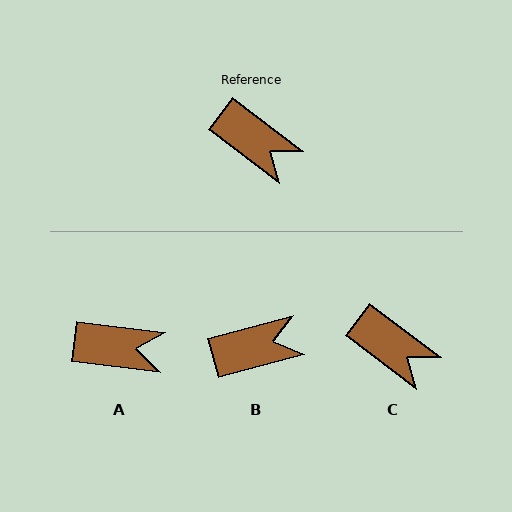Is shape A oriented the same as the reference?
No, it is off by about 30 degrees.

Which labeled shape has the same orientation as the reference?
C.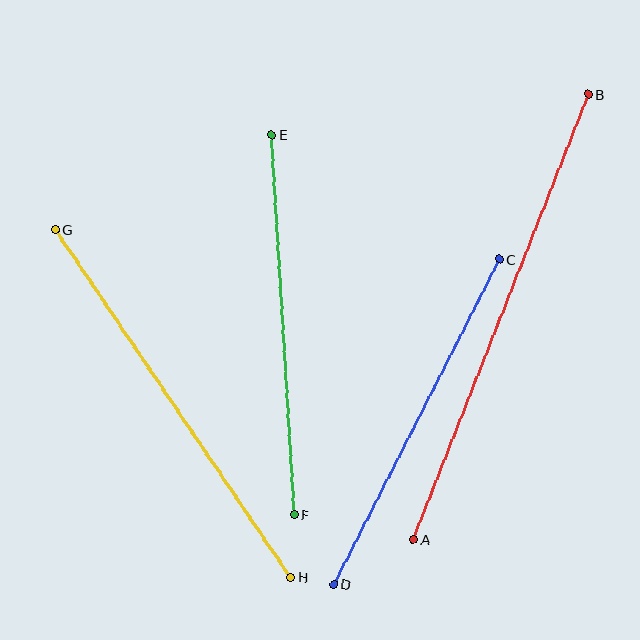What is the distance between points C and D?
The distance is approximately 365 pixels.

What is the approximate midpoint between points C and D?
The midpoint is at approximately (417, 422) pixels.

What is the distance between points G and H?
The distance is approximately 420 pixels.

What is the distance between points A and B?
The distance is approximately 479 pixels.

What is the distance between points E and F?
The distance is approximately 381 pixels.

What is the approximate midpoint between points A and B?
The midpoint is at approximately (501, 317) pixels.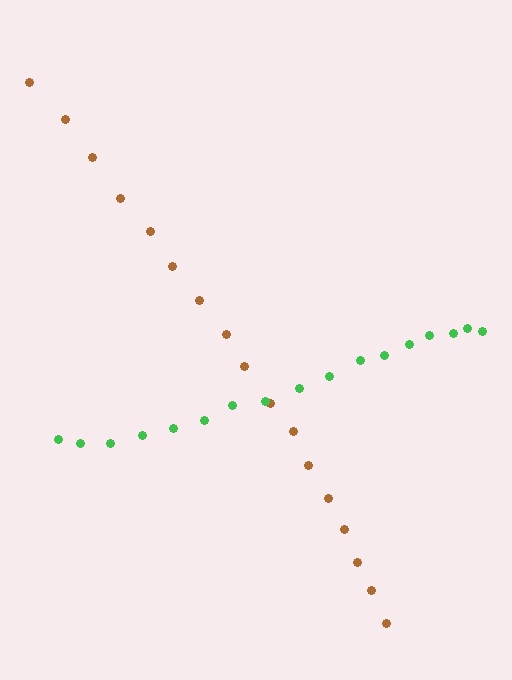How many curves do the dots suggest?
There are 2 distinct paths.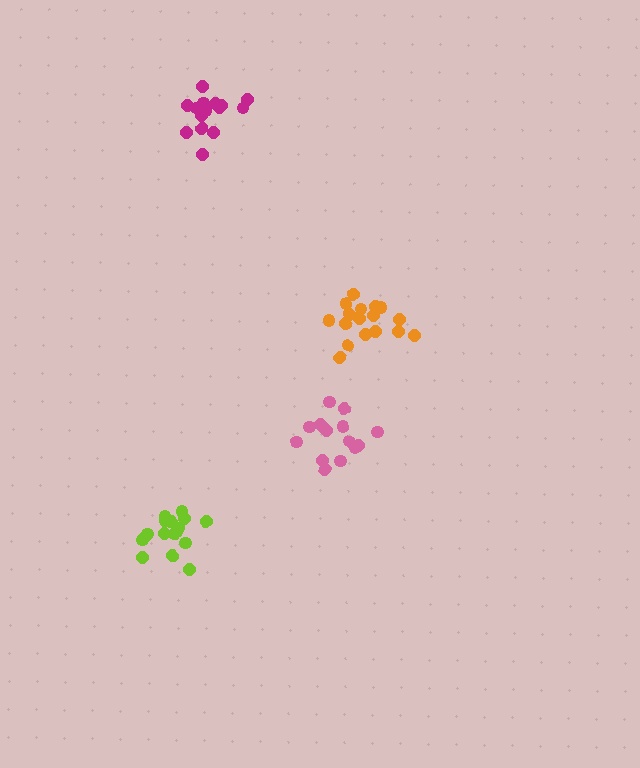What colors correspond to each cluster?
The clusters are colored: lime, orange, magenta, pink.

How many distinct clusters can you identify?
There are 4 distinct clusters.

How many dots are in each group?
Group 1: 17 dots, Group 2: 17 dots, Group 3: 15 dots, Group 4: 15 dots (64 total).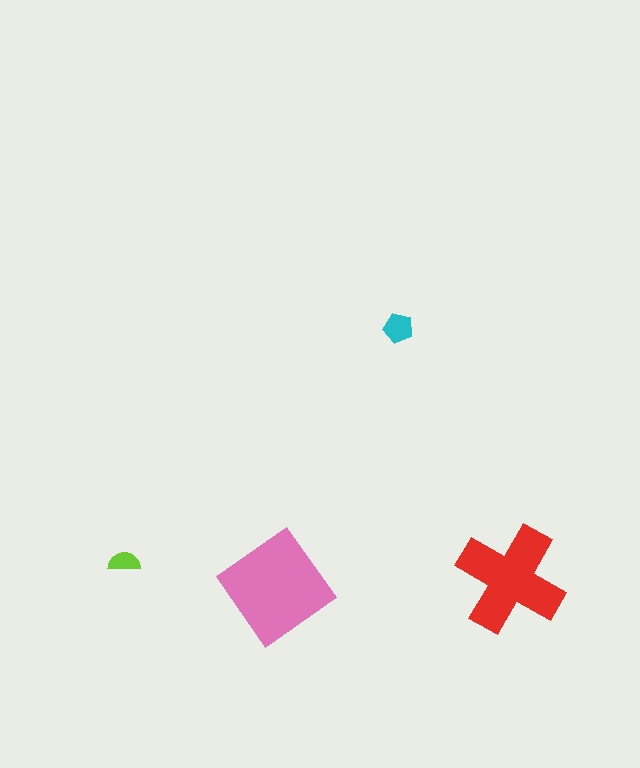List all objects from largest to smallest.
The pink diamond, the red cross, the cyan pentagon, the lime semicircle.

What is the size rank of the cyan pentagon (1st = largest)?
3rd.